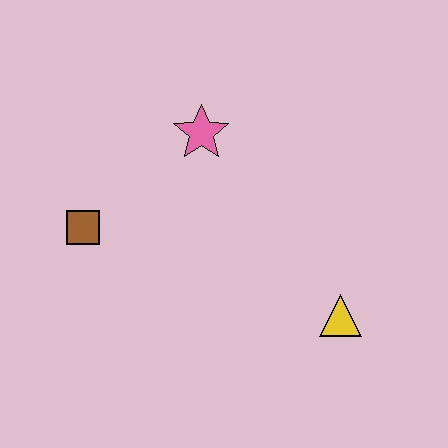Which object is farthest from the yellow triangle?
The brown square is farthest from the yellow triangle.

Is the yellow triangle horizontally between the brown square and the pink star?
No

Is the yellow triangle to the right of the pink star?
Yes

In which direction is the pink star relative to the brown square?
The pink star is to the right of the brown square.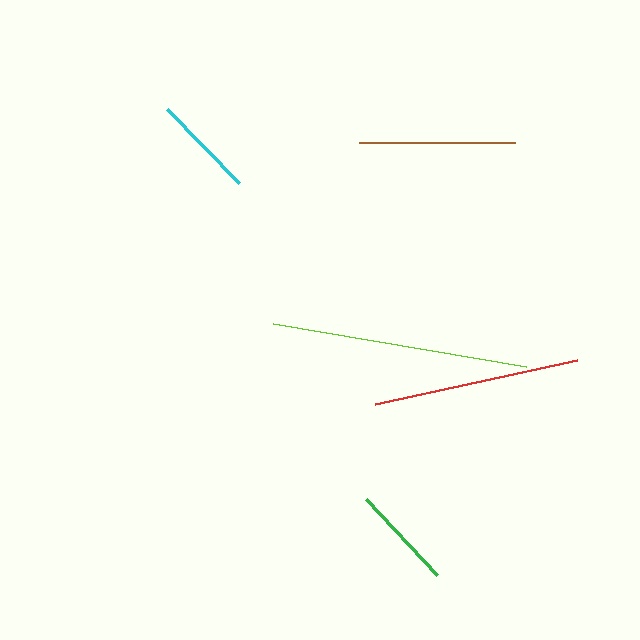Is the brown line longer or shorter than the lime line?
The lime line is longer than the brown line.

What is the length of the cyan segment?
The cyan segment is approximately 103 pixels long.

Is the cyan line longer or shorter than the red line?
The red line is longer than the cyan line.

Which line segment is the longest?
The lime line is the longest at approximately 256 pixels.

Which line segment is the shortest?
The cyan line is the shortest at approximately 103 pixels.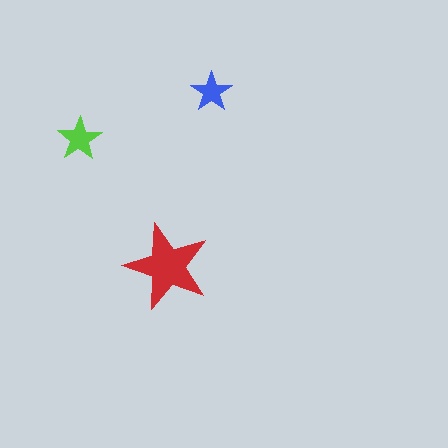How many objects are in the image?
There are 3 objects in the image.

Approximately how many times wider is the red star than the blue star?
About 2 times wider.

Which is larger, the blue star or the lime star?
The lime one.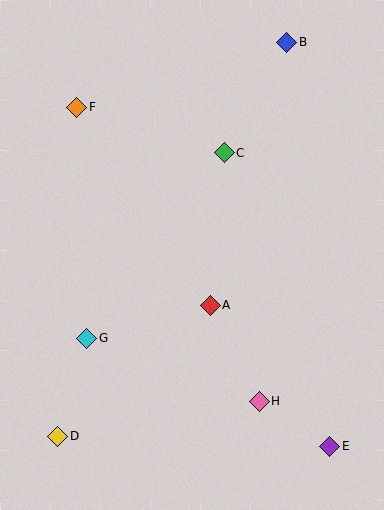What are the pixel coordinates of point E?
Point E is at (330, 446).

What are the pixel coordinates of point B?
Point B is at (287, 43).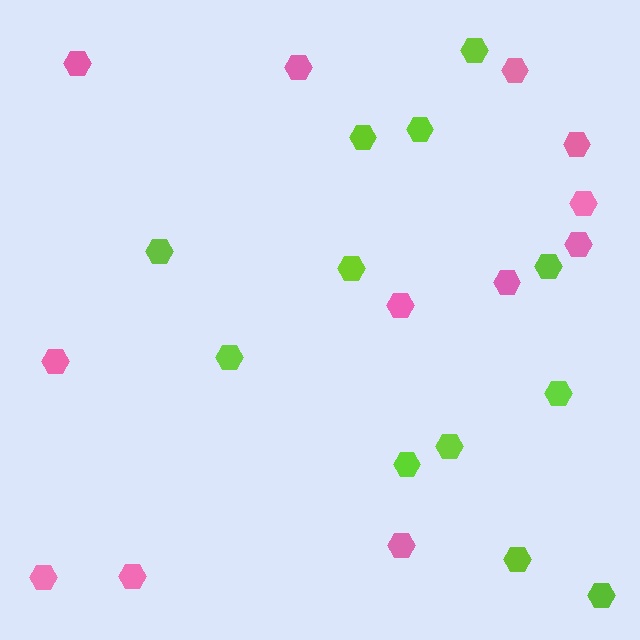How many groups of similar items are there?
There are 2 groups: one group of pink hexagons (12) and one group of lime hexagons (12).